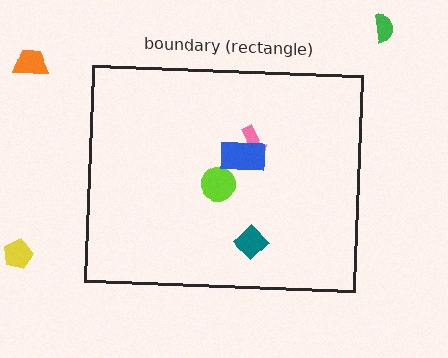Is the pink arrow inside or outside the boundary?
Inside.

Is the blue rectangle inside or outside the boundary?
Inside.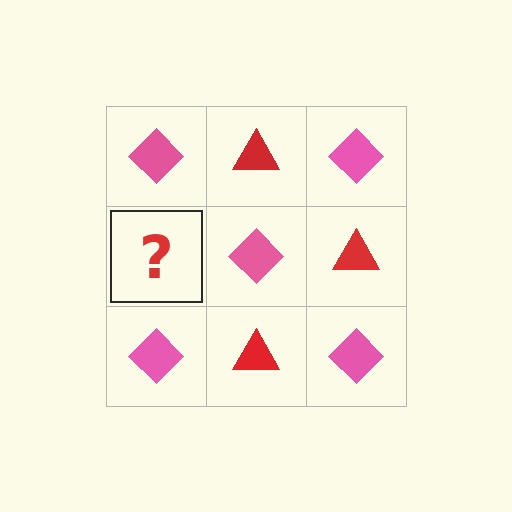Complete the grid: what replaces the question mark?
The question mark should be replaced with a red triangle.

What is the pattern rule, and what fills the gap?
The rule is that it alternates pink diamond and red triangle in a checkerboard pattern. The gap should be filled with a red triangle.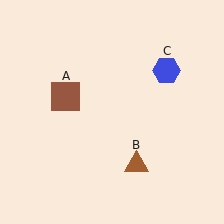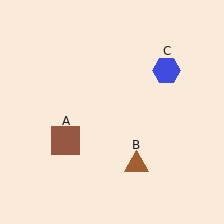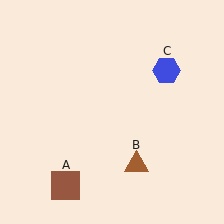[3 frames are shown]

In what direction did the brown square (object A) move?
The brown square (object A) moved down.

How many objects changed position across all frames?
1 object changed position: brown square (object A).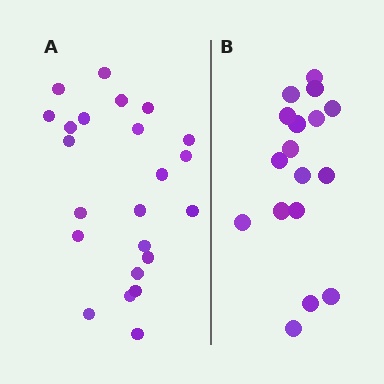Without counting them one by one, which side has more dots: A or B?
Region A (the left region) has more dots.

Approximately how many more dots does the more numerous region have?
Region A has about 6 more dots than region B.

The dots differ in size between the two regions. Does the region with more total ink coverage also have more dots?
No. Region B has more total ink coverage because its dots are larger, but region A actually contains more individual dots. Total area can be misleading — the number of items is what matters here.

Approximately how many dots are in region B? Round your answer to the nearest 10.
About 20 dots. (The exact count is 17, which rounds to 20.)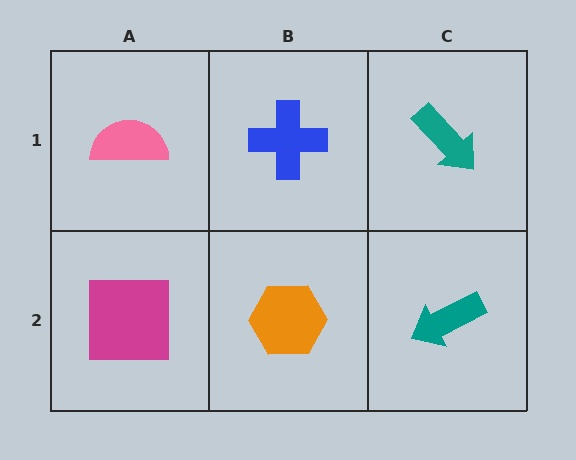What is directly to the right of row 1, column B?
A teal arrow.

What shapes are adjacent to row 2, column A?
A pink semicircle (row 1, column A), an orange hexagon (row 2, column B).